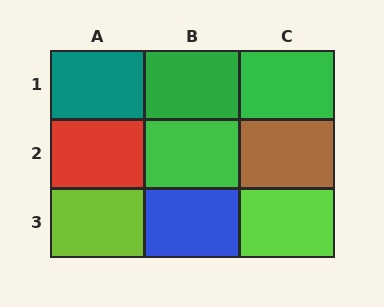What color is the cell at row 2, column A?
Red.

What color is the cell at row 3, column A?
Lime.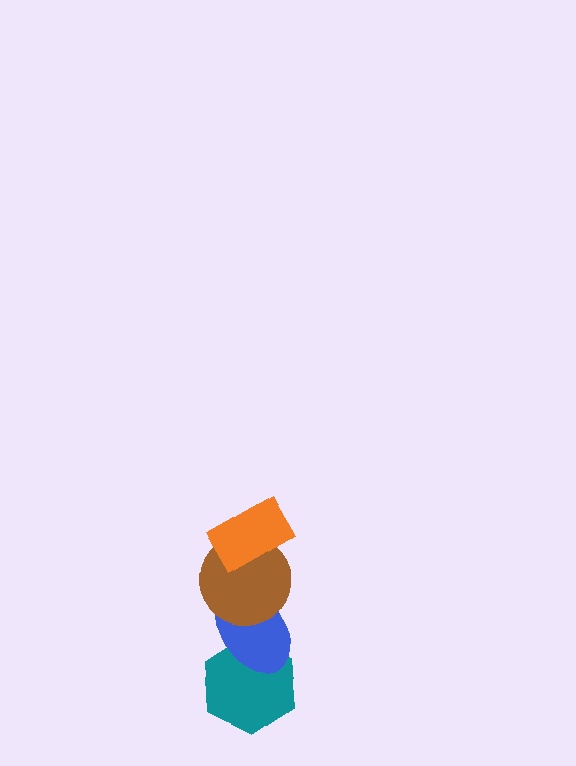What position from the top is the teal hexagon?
The teal hexagon is 4th from the top.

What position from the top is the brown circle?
The brown circle is 2nd from the top.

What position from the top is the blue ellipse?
The blue ellipse is 3rd from the top.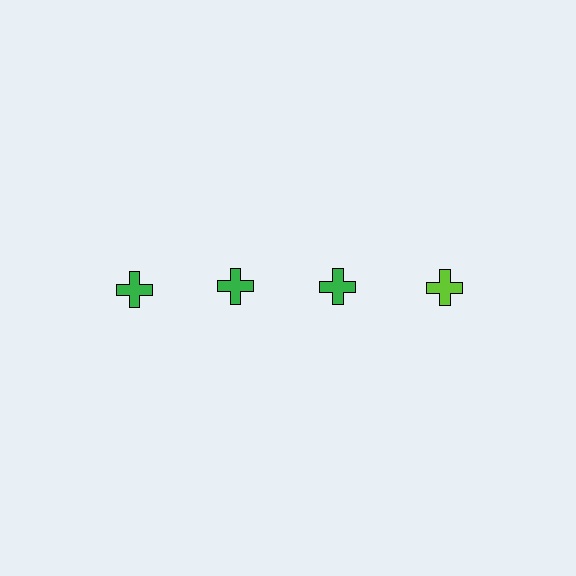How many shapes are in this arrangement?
There are 4 shapes arranged in a grid pattern.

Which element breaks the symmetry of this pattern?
The lime cross in the top row, second from right column breaks the symmetry. All other shapes are green crosses.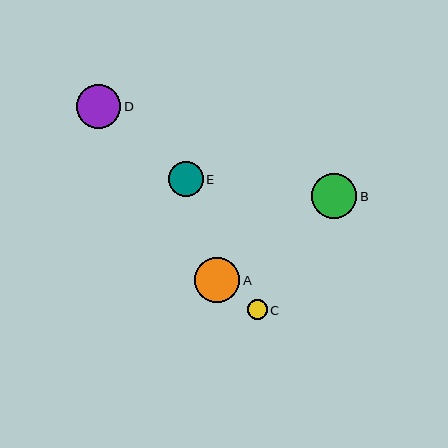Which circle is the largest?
Circle B is the largest with a size of approximately 45 pixels.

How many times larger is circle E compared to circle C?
Circle E is approximately 1.7 times the size of circle C.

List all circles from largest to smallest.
From largest to smallest: B, A, D, E, C.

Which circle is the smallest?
Circle C is the smallest with a size of approximately 20 pixels.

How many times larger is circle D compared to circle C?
Circle D is approximately 2.2 times the size of circle C.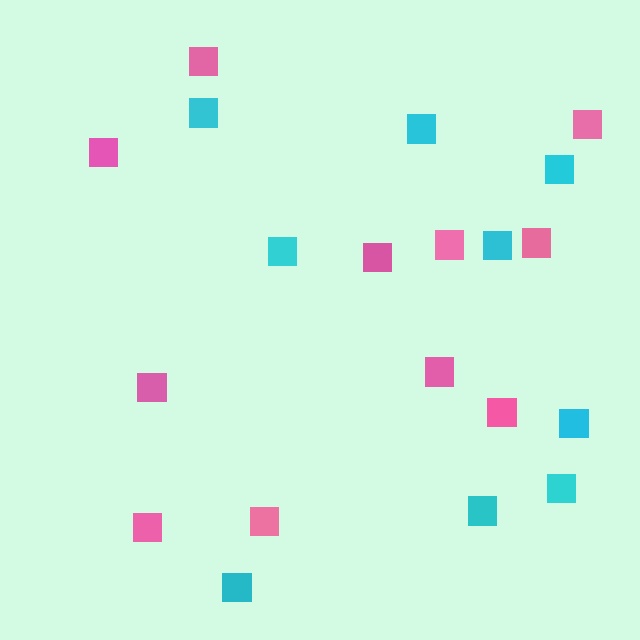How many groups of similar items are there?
There are 2 groups: one group of pink squares (11) and one group of cyan squares (9).